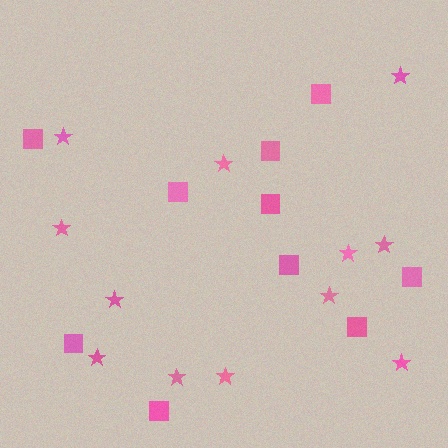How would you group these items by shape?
There are 2 groups: one group of squares (10) and one group of stars (12).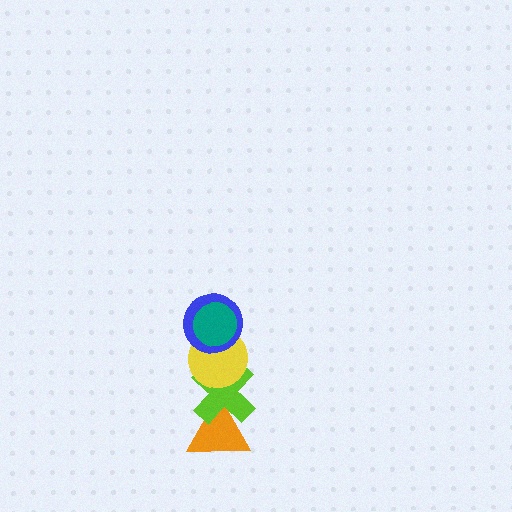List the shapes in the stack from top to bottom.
From top to bottom: the teal circle, the blue circle, the yellow circle, the lime cross, the orange triangle.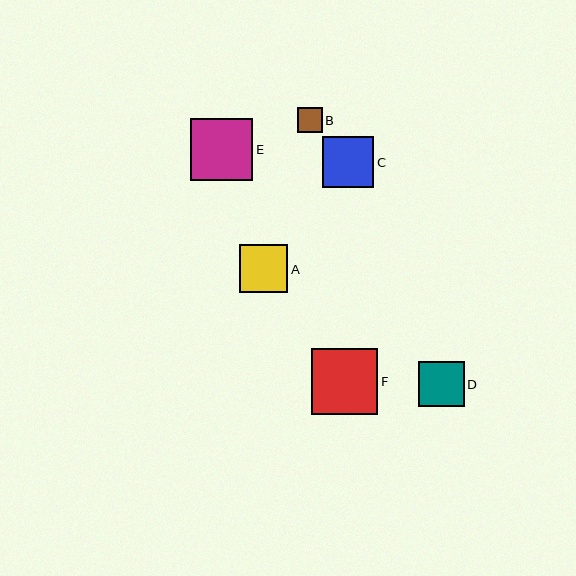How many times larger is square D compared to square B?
Square D is approximately 1.8 times the size of square B.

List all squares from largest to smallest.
From largest to smallest: F, E, C, A, D, B.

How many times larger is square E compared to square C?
Square E is approximately 1.2 times the size of square C.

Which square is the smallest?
Square B is the smallest with a size of approximately 25 pixels.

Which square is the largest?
Square F is the largest with a size of approximately 66 pixels.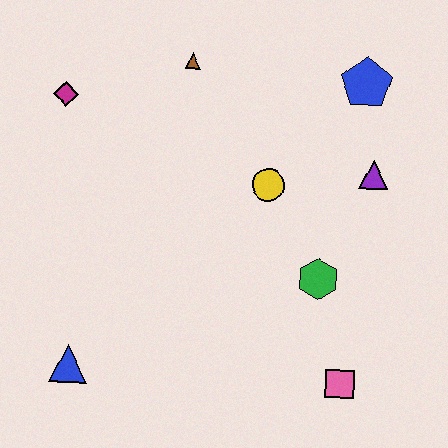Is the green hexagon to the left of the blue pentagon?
Yes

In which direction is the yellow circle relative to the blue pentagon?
The yellow circle is below the blue pentagon.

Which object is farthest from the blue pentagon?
The blue triangle is farthest from the blue pentagon.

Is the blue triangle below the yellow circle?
Yes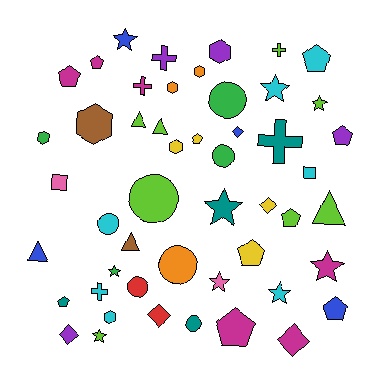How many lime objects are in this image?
There are 8 lime objects.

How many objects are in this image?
There are 50 objects.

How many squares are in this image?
There are 2 squares.